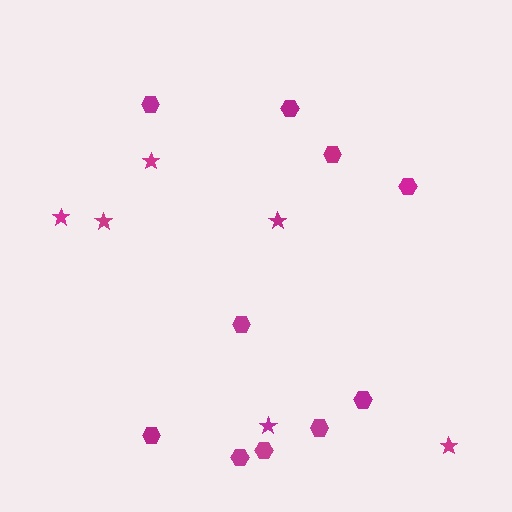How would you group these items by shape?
There are 2 groups: one group of stars (6) and one group of hexagons (10).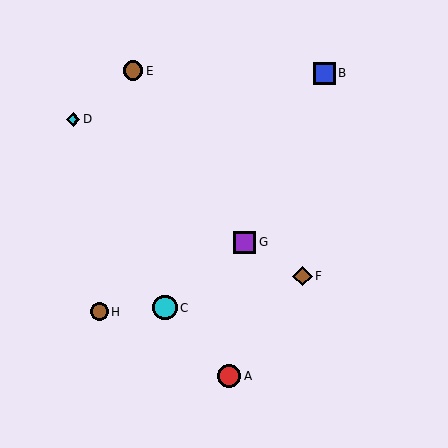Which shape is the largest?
The cyan circle (labeled C) is the largest.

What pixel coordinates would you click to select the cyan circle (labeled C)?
Click at (165, 308) to select the cyan circle C.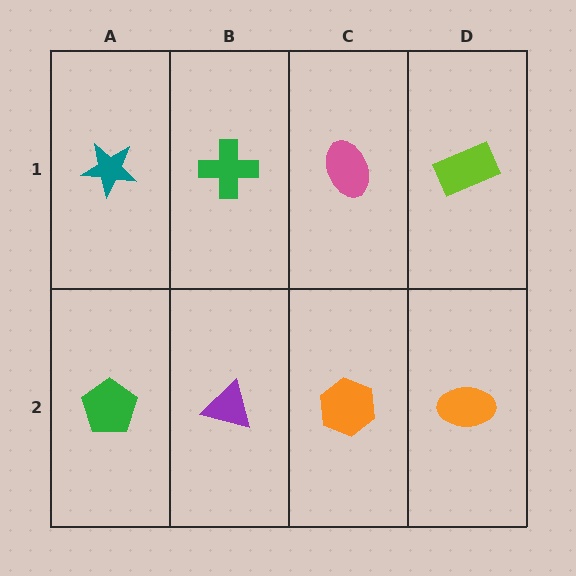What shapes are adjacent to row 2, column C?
A pink ellipse (row 1, column C), a purple triangle (row 2, column B), an orange ellipse (row 2, column D).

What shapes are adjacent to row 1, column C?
An orange hexagon (row 2, column C), a green cross (row 1, column B), a lime rectangle (row 1, column D).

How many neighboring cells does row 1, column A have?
2.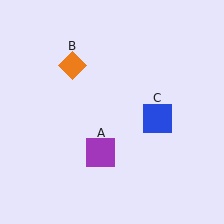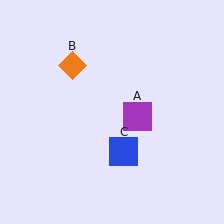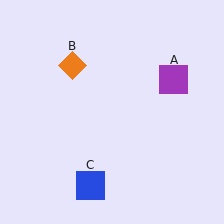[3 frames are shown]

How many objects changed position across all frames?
2 objects changed position: purple square (object A), blue square (object C).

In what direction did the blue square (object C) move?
The blue square (object C) moved down and to the left.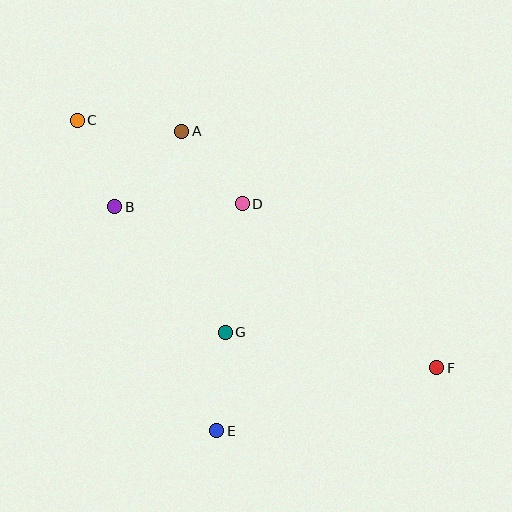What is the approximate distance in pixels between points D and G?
The distance between D and G is approximately 129 pixels.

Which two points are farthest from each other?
Points C and F are farthest from each other.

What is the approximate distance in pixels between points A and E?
The distance between A and E is approximately 301 pixels.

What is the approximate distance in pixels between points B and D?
The distance between B and D is approximately 128 pixels.